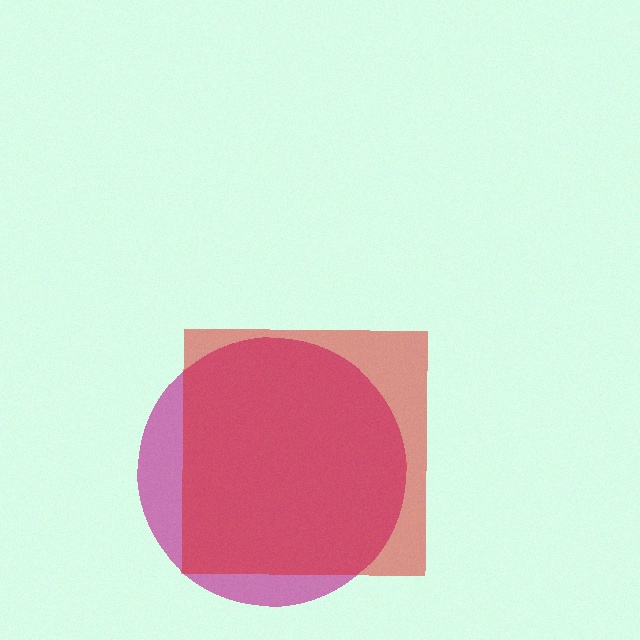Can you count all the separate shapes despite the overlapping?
Yes, there are 2 separate shapes.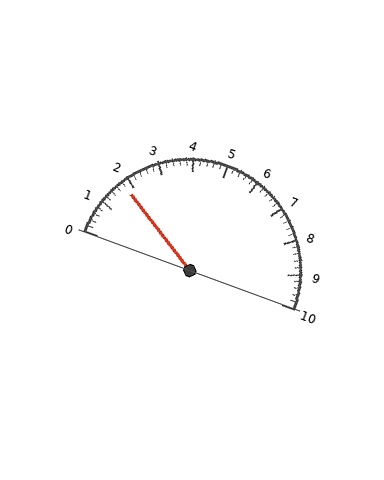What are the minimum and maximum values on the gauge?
The gauge ranges from 0 to 10.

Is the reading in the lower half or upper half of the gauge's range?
The reading is in the lower half of the range (0 to 10).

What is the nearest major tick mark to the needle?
The nearest major tick mark is 2.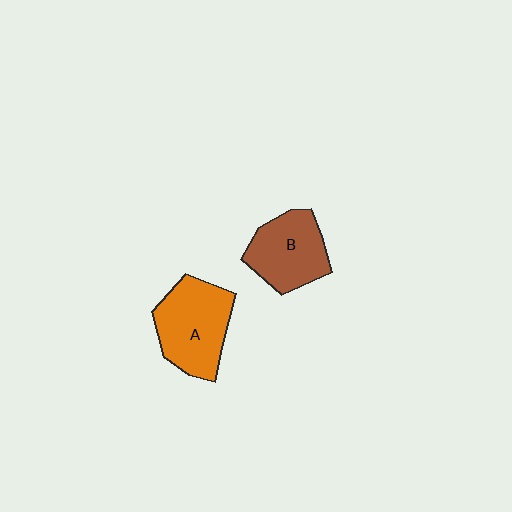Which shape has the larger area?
Shape A (orange).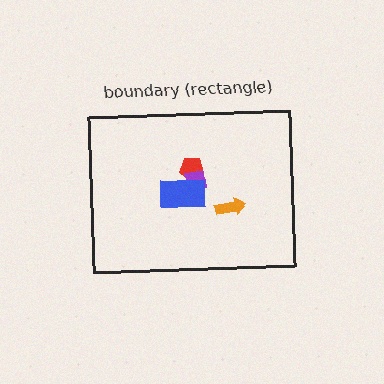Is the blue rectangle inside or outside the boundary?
Inside.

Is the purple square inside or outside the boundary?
Inside.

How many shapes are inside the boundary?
4 inside, 0 outside.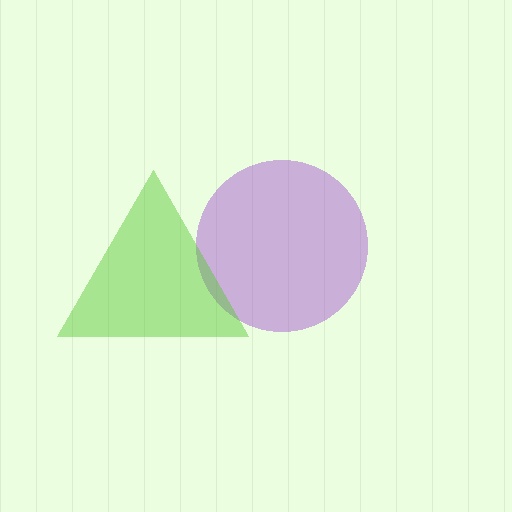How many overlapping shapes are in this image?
There are 2 overlapping shapes in the image.